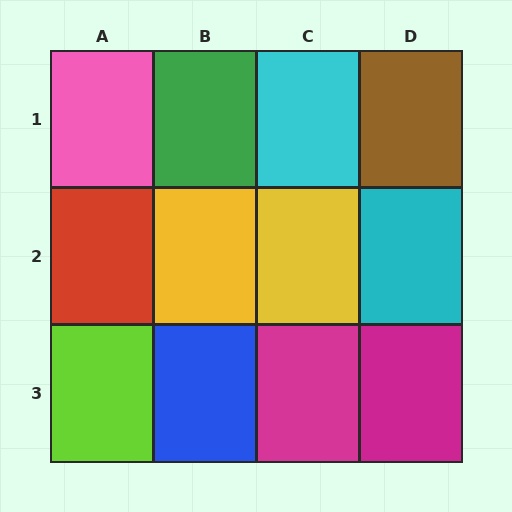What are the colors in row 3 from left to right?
Lime, blue, magenta, magenta.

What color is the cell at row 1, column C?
Cyan.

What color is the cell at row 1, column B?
Green.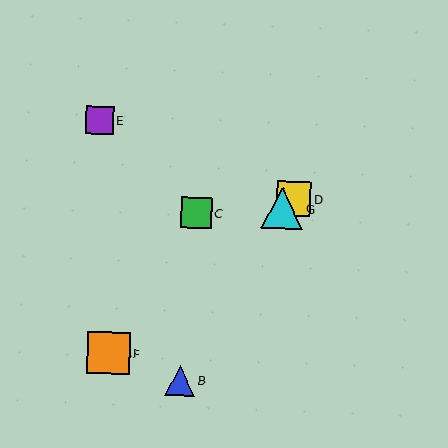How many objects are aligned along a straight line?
4 objects (A, D, F, G) are aligned along a straight line.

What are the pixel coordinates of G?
Object G is at (282, 208).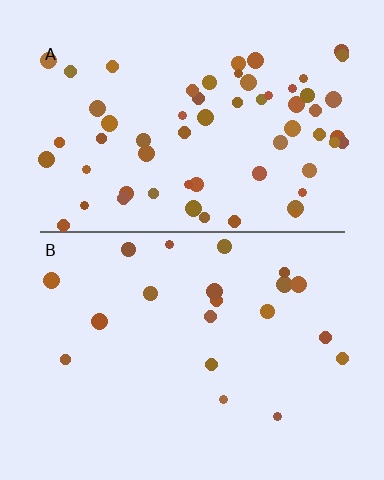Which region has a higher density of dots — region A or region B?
A (the top).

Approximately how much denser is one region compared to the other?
Approximately 3.1× — region A over region B.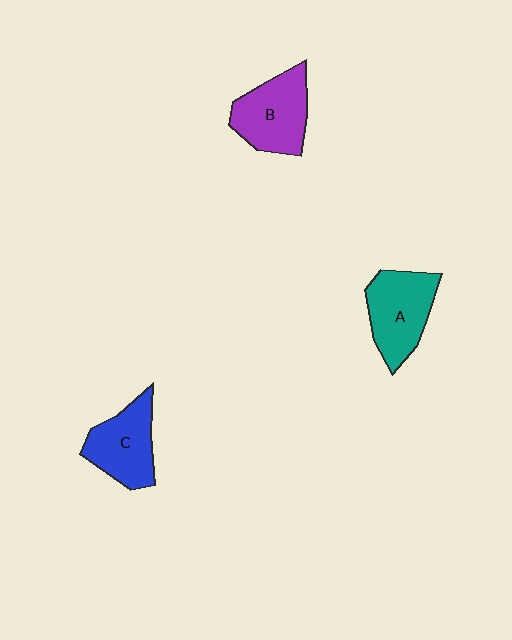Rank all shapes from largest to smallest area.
From largest to smallest: A (teal), B (purple), C (blue).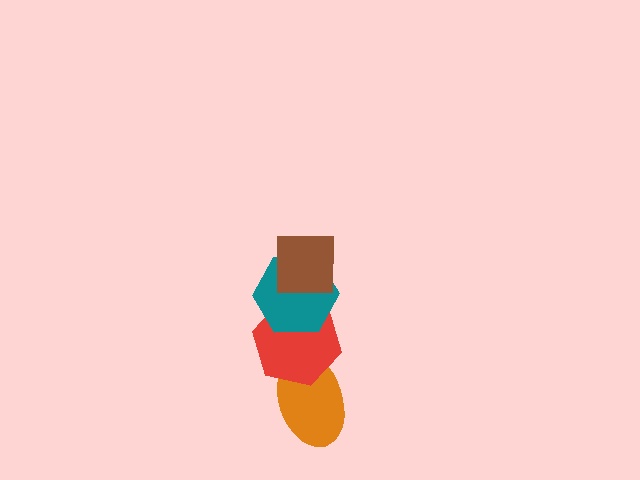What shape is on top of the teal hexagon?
The brown square is on top of the teal hexagon.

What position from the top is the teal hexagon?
The teal hexagon is 2nd from the top.